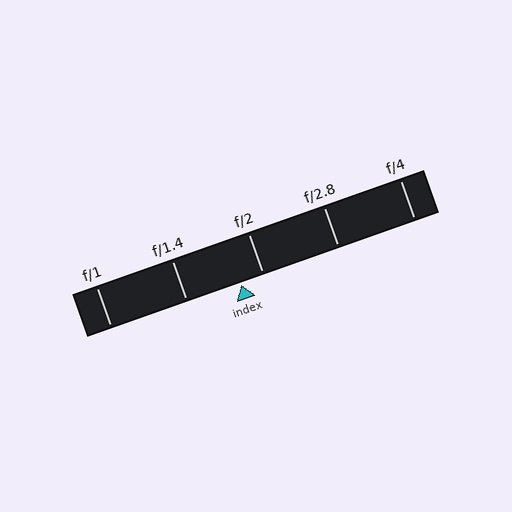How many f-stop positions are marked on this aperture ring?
There are 5 f-stop positions marked.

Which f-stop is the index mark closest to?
The index mark is closest to f/2.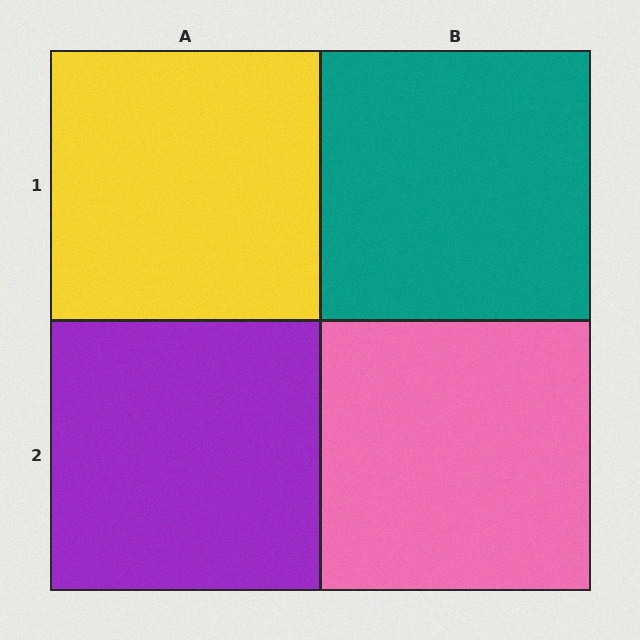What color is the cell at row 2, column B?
Pink.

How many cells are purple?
1 cell is purple.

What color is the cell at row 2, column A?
Purple.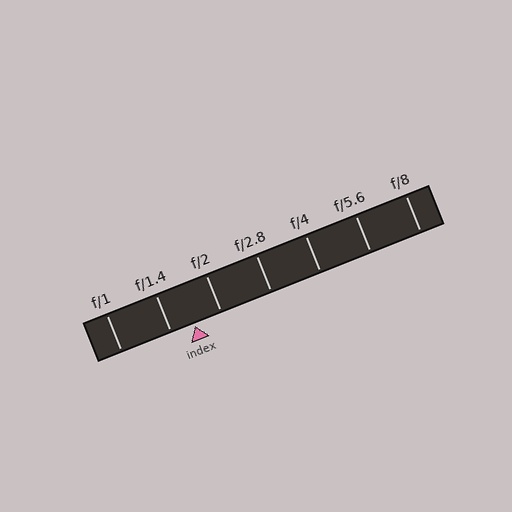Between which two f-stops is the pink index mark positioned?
The index mark is between f/1.4 and f/2.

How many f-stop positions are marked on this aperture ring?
There are 7 f-stop positions marked.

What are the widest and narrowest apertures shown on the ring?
The widest aperture shown is f/1 and the narrowest is f/8.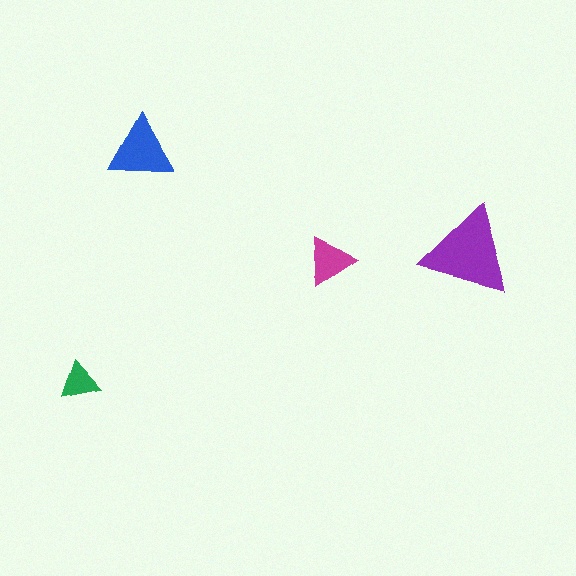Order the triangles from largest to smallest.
the purple one, the blue one, the magenta one, the green one.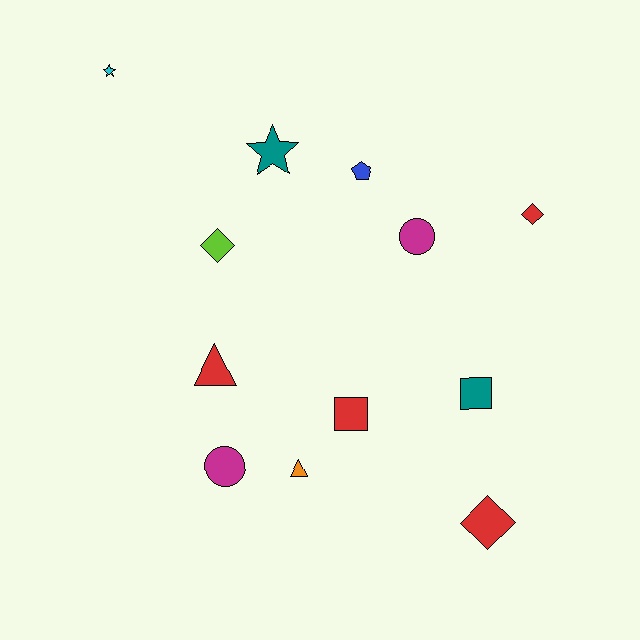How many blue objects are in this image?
There is 1 blue object.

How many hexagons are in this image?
There are no hexagons.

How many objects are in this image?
There are 12 objects.